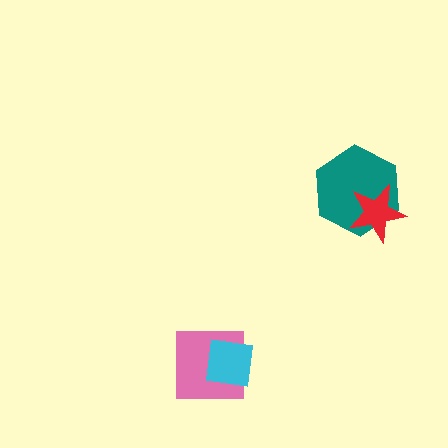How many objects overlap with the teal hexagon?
1 object overlaps with the teal hexagon.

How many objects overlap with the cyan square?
1 object overlaps with the cyan square.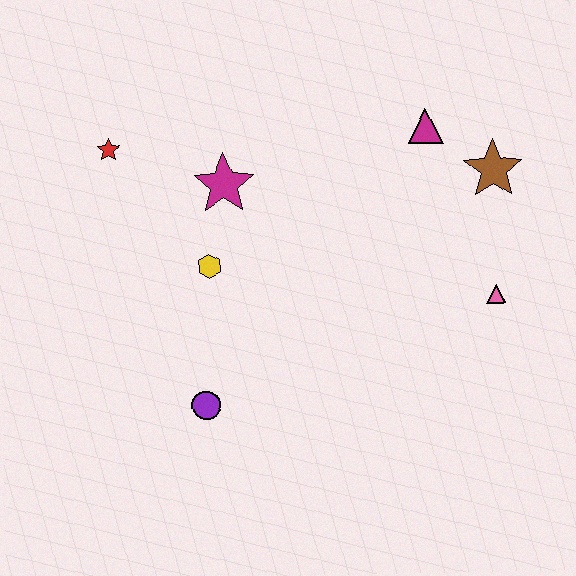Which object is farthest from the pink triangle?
The red star is farthest from the pink triangle.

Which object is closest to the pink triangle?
The brown star is closest to the pink triangle.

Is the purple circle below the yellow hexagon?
Yes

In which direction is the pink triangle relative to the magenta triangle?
The pink triangle is below the magenta triangle.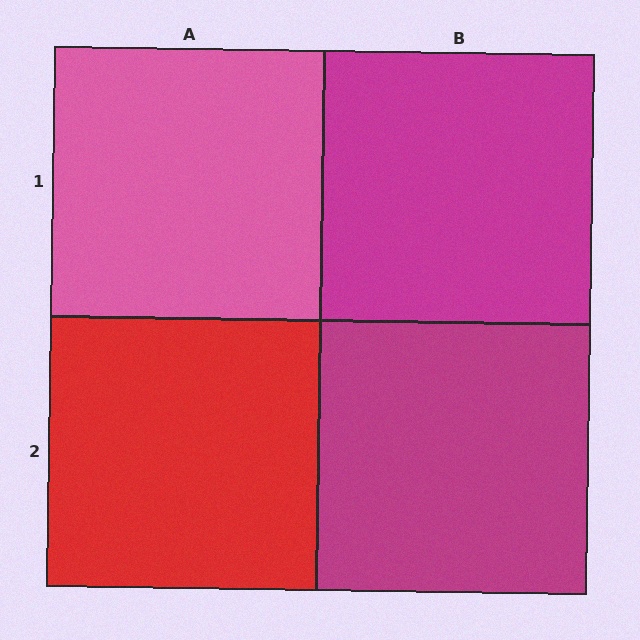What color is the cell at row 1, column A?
Pink.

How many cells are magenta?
2 cells are magenta.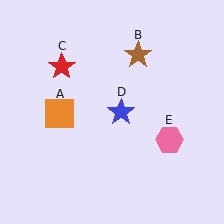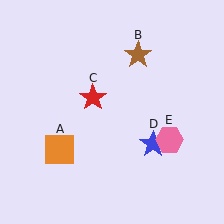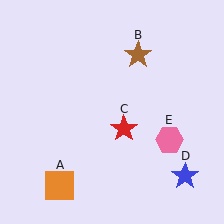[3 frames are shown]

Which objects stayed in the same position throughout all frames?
Brown star (object B) and pink hexagon (object E) remained stationary.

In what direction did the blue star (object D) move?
The blue star (object D) moved down and to the right.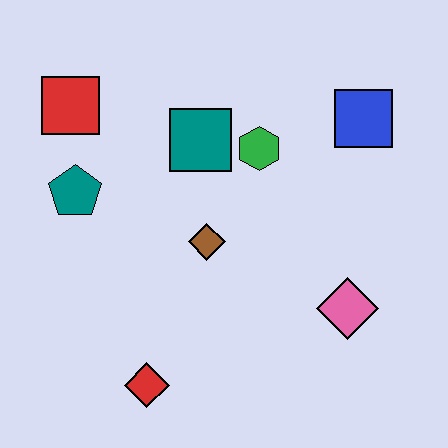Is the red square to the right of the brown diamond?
No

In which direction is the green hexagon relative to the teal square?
The green hexagon is to the right of the teal square.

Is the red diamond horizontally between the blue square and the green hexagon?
No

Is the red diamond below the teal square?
Yes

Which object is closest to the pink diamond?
The brown diamond is closest to the pink diamond.